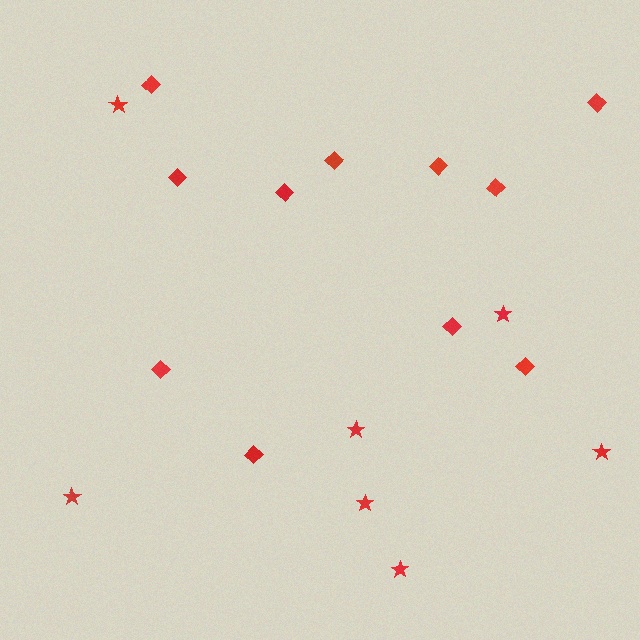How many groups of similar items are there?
There are 2 groups: one group of stars (7) and one group of diamonds (11).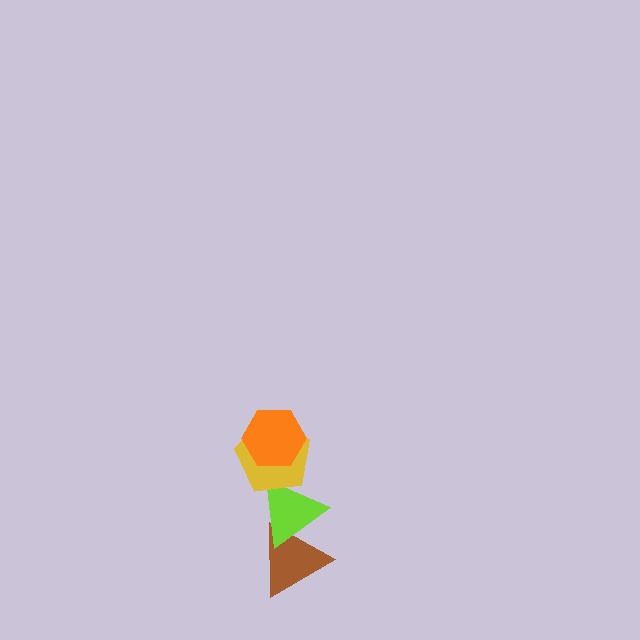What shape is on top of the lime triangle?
The yellow pentagon is on top of the lime triangle.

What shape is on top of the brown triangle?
The lime triangle is on top of the brown triangle.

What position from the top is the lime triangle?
The lime triangle is 3rd from the top.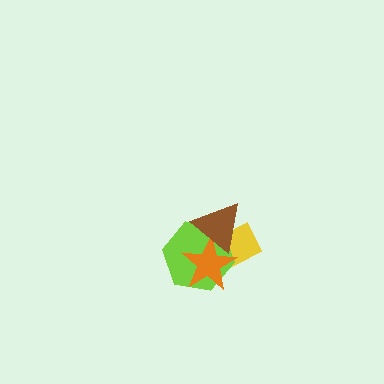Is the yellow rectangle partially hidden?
Yes, it is partially covered by another shape.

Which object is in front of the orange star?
The brown triangle is in front of the orange star.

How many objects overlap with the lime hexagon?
3 objects overlap with the lime hexagon.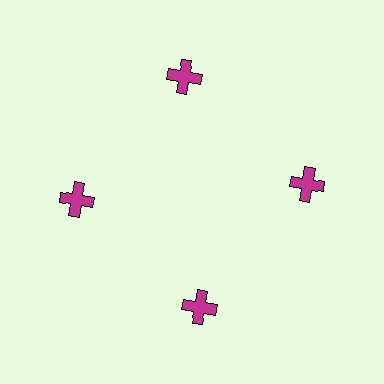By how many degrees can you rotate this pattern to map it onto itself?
The pattern maps onto itself every 90 degrees of rotation.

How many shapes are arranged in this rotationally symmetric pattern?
There are 4 shapes, arranged in 4 groups of 1.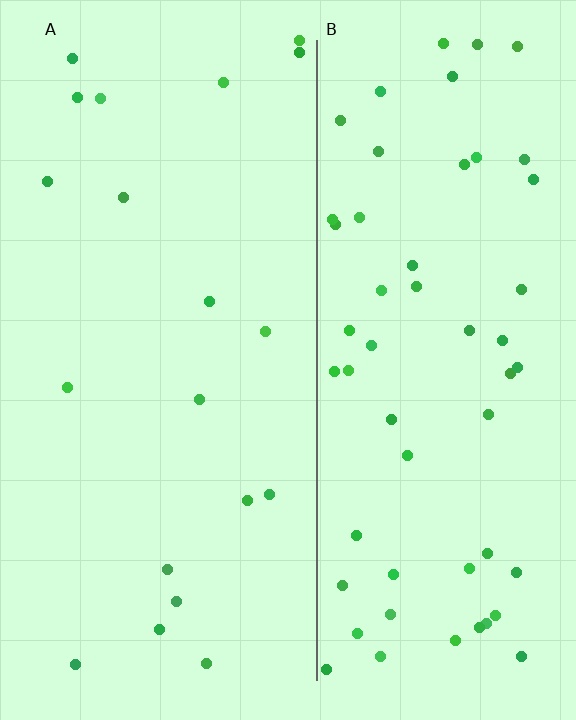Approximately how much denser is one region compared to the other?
Approximately 2.9× — region B over region A.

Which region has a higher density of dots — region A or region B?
B (the right).